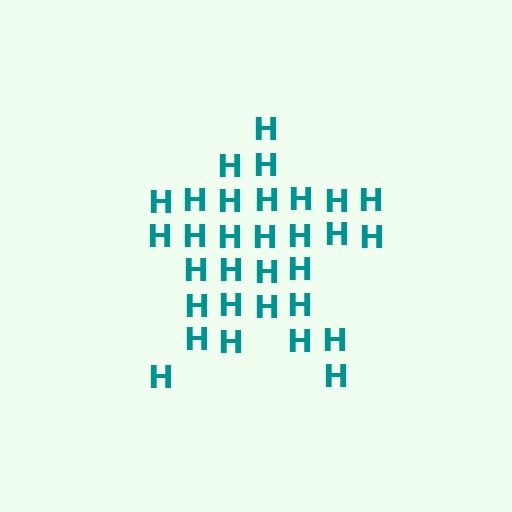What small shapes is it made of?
It is made of small letter H's.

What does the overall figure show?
The overall figure shows a star.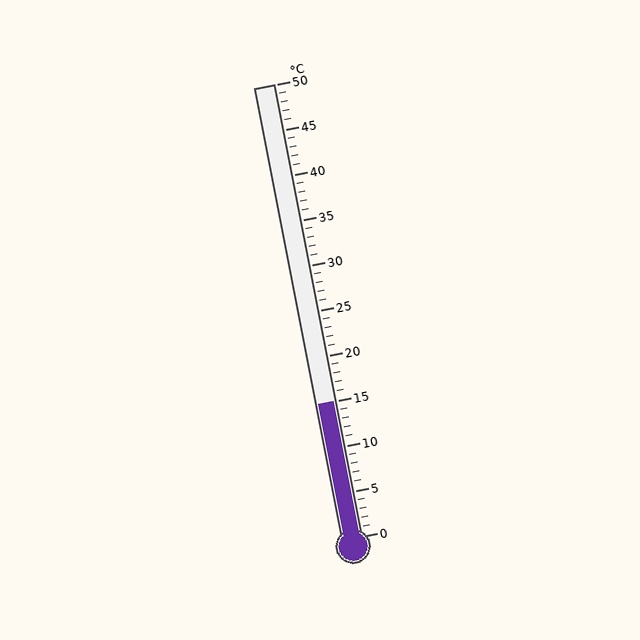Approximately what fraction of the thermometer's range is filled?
The thermometer is filled to approximately 30% of its range.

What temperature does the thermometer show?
The thermometer shows approximately 15°C.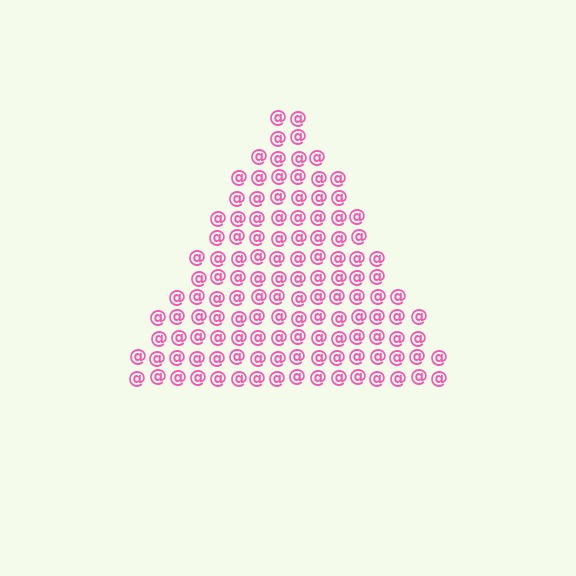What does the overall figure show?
The overall figure shows a triangle.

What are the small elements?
The small elements are at signs.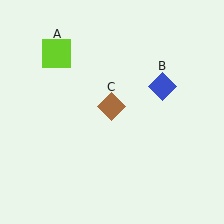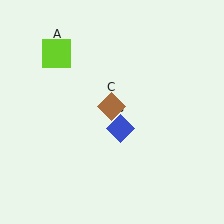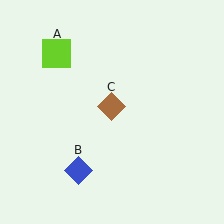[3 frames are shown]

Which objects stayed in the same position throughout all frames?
Lime square (object A) and brown diamond (object C) remained stationary.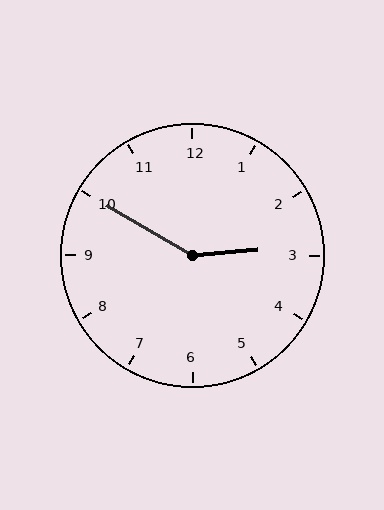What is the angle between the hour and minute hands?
Approximately 145 degrees.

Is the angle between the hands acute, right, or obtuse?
It is obtuse.